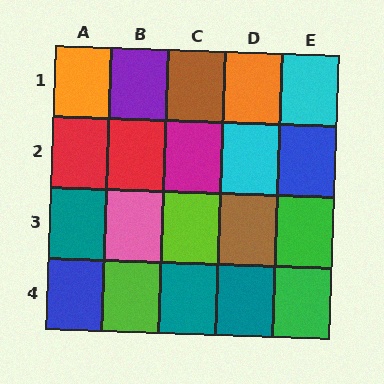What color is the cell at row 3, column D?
Brown.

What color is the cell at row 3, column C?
Lime.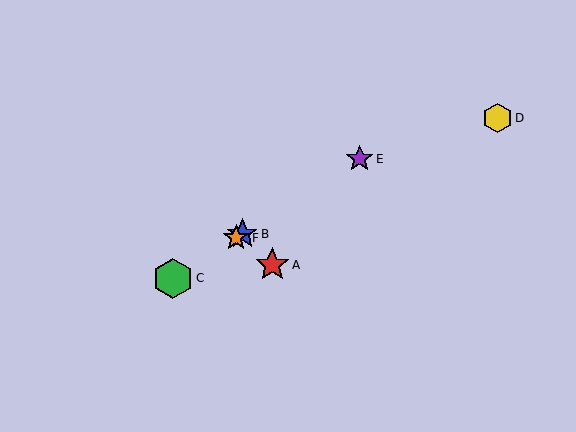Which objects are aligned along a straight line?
Objects B, C, E, F are aligned along a straight line.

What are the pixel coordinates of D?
Object D is at (497, 118).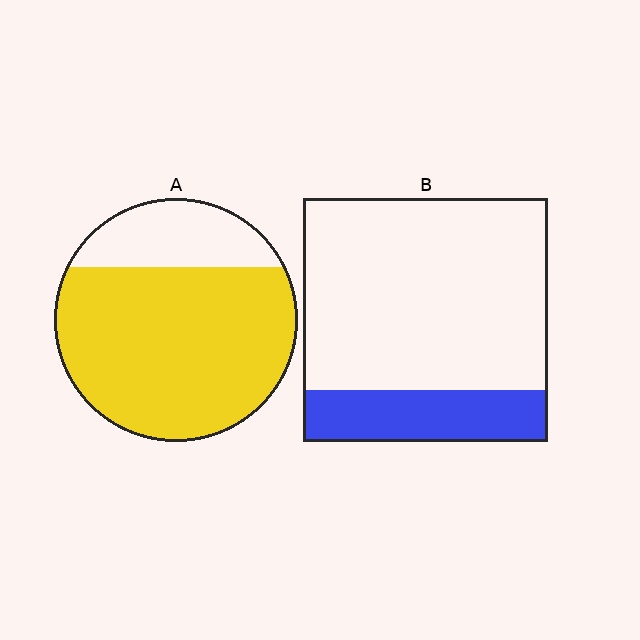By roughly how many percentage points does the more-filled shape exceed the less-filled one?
By roughly 55 percentage points (A over B).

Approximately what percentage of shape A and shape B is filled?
A is approximately 75% and B is approximately 20%.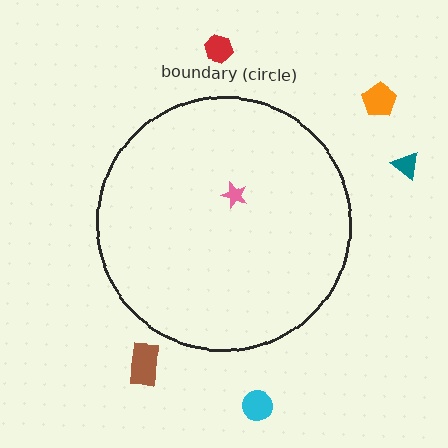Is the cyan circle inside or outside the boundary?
Outside.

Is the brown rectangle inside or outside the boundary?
Outside.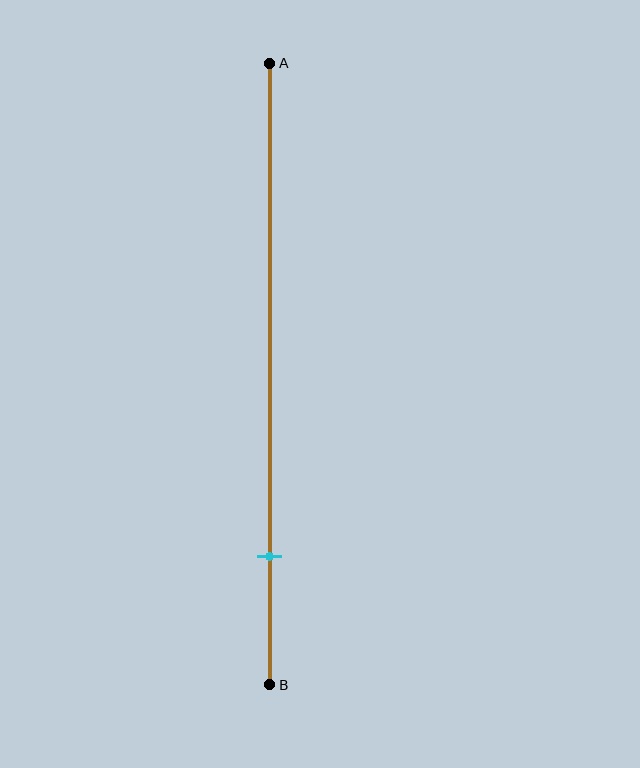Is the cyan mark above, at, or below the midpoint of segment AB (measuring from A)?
The cyan mark is below the midpoint of segment AB.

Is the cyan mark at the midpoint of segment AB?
No, the mark is at about 80% from A, not at the 50% midpoint.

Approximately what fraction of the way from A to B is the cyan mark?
The cyan mark is approximately 80% of the way from A to B.